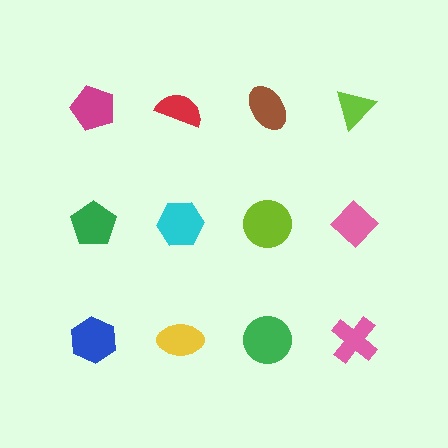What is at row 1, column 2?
A red semicircle.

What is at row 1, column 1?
A magenta pentagon.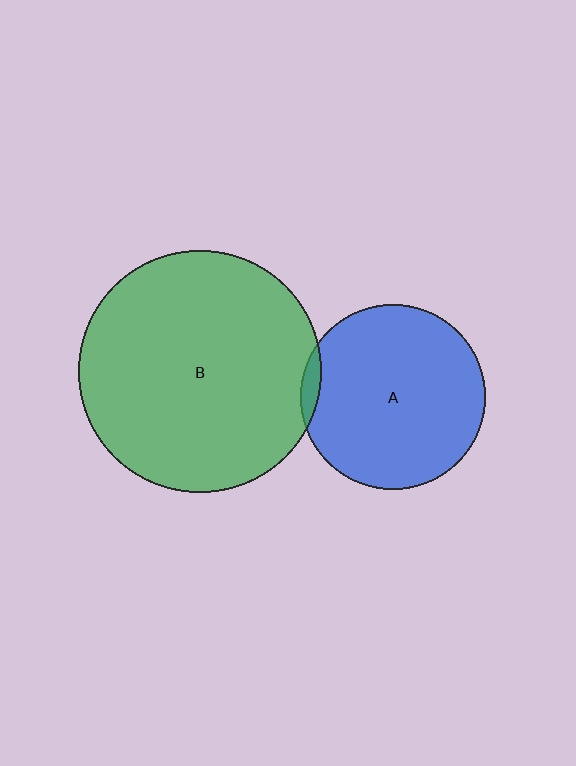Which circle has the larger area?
Circle B (green).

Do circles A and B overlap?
Yes.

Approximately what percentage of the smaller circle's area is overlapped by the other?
Approximately 5%.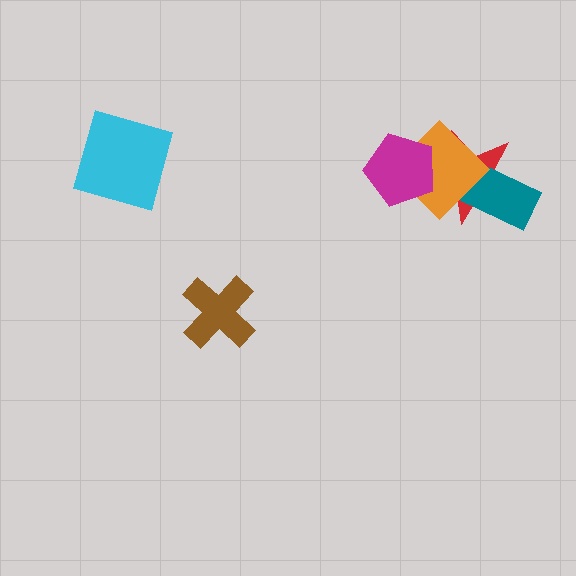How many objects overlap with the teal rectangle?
2 objects overlap with the teal rectangle.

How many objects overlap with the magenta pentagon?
2 objects overlap with the magenta pentagon.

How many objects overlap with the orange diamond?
3 objects overlap with the orange diamond.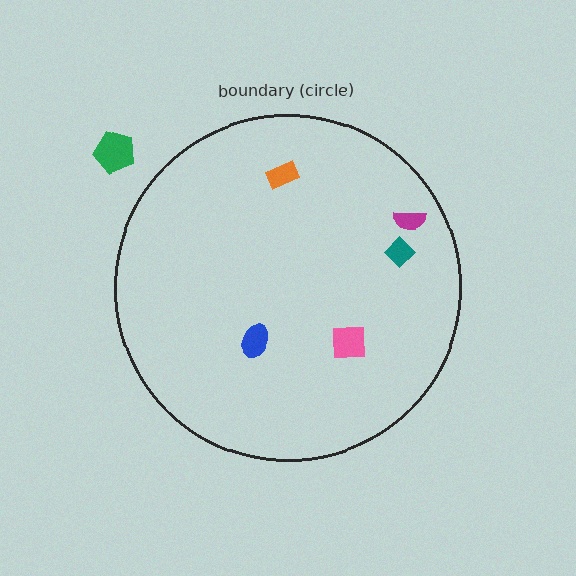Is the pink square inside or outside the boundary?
Inside.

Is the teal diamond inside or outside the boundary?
Inside.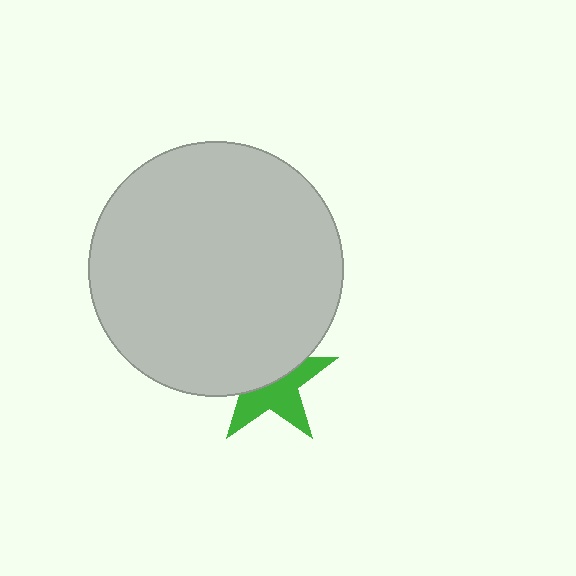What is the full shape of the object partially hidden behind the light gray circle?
The partially hidden object is a green star.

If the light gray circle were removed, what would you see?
You would see the complete green star.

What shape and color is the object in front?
The object in front is a light gray circle.